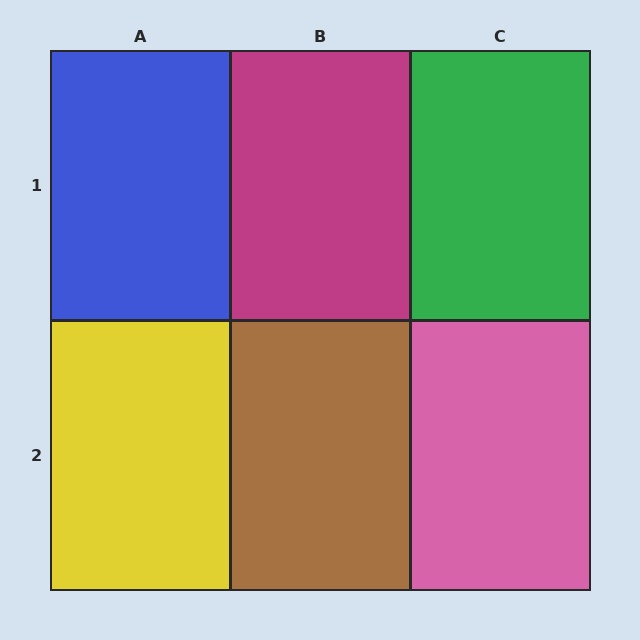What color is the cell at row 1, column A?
Blue.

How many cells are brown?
1 cell is brown.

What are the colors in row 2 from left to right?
Yellow, brown, pink.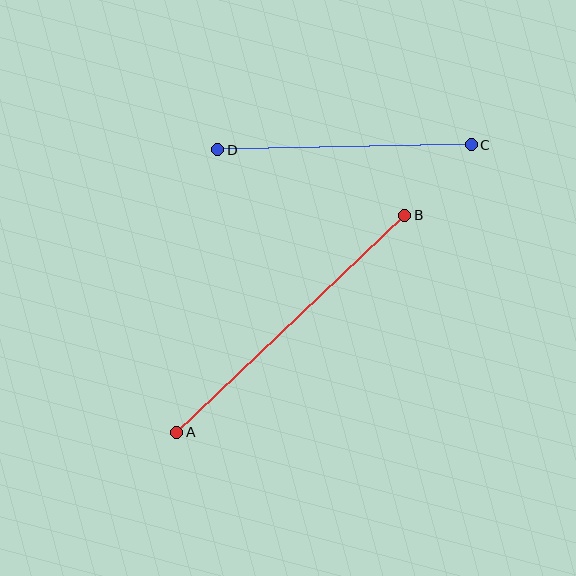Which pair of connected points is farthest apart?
Points A and B are farthest apart.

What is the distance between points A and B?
The distance is approximately 315 pixels.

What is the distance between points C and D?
The distance is approximately 254 pixels.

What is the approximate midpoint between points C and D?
The midpoint is at approximately (344, 147) pixels.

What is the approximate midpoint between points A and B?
The midpoint is at approximately (291, 324) pixels.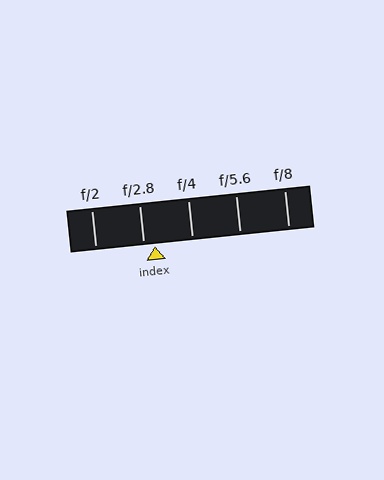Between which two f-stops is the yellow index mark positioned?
The index mark is between f/2.8 and f/4.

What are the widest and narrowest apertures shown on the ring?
The widest aperture shown is f/2 and the narrowest is f/8.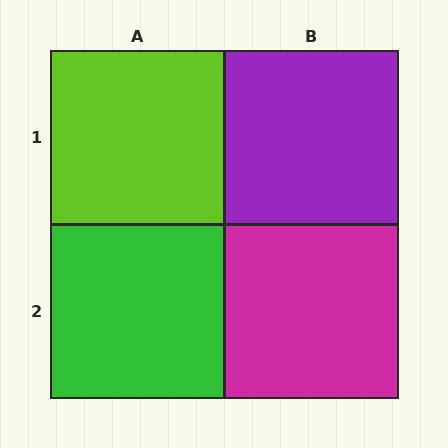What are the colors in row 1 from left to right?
Lime, purple.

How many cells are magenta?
1 cell is magenta.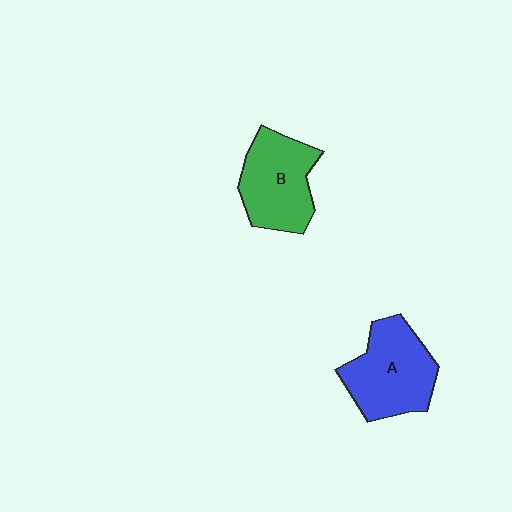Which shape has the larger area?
Shape A (blue).